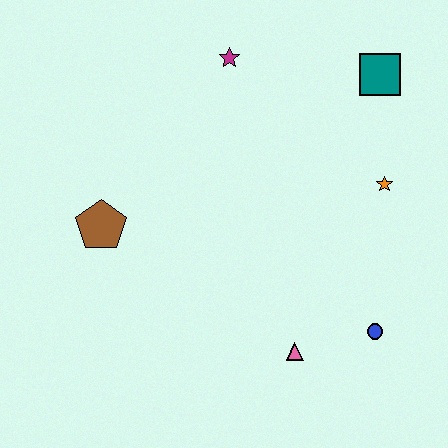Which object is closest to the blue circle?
The pink triangle is closest to the blue circle.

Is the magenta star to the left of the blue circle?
Yes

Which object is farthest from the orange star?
The brown pentagon is farthest from the orange star.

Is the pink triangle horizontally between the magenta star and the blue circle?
Yes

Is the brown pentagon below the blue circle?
No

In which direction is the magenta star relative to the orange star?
The magenta star is to the left of the orange star.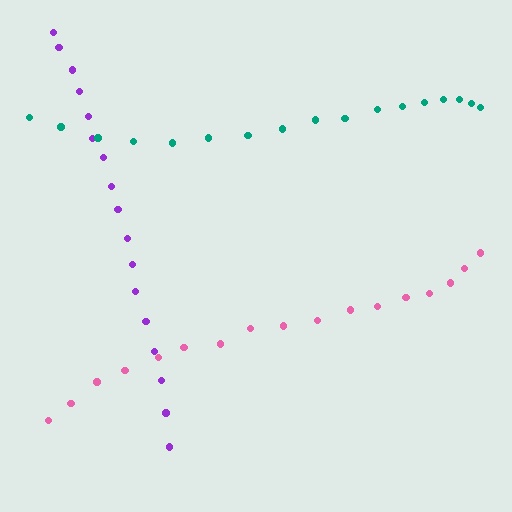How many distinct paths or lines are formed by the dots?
There are 3 distinct paths.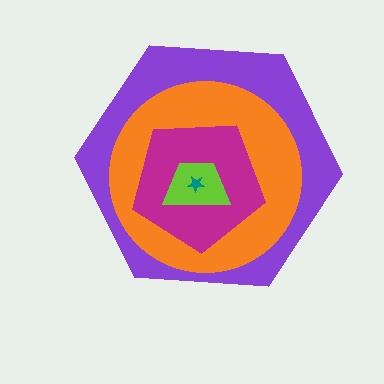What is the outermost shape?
The purple hexagon.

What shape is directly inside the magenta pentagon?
The lime trapezoid.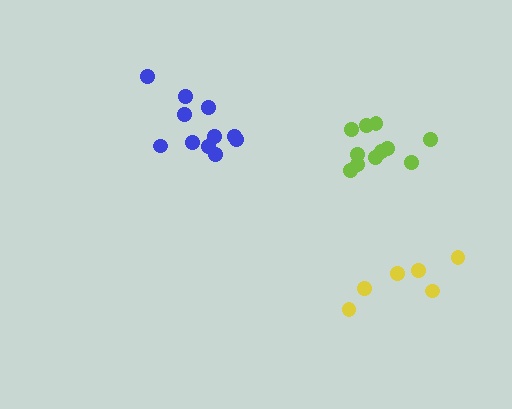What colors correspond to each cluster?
The clusters are colored: yellow, blue, lime.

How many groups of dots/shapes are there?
There are 3 groups.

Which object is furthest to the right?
The yellow cluster is rightmost.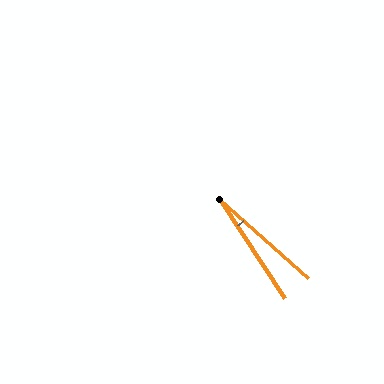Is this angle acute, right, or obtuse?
It is acute.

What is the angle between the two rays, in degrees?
Approximately 15 degrees.